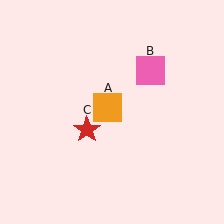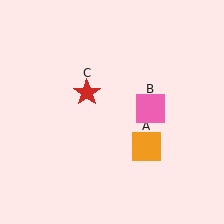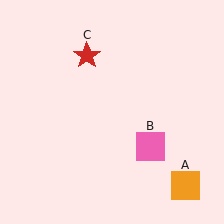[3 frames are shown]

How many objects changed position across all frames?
3 objects changed position: orange square (object A), pink square (object B), red star (object C).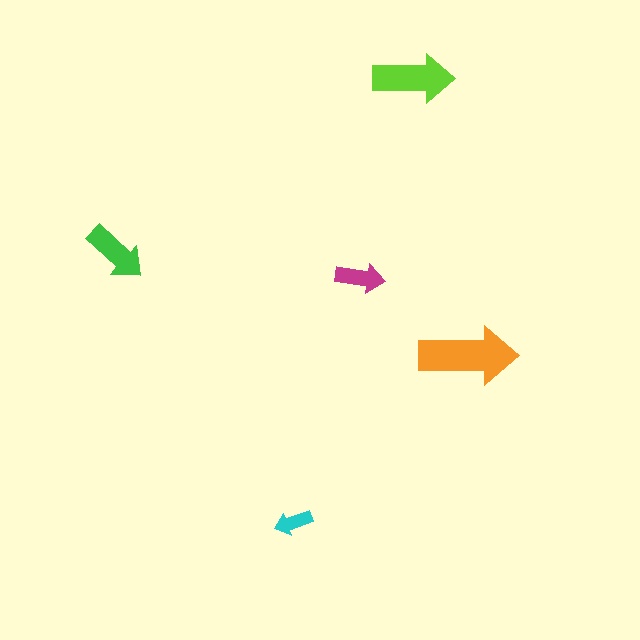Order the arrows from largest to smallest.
the orange one, the lime one, the green one, the magenta one, the cyan one.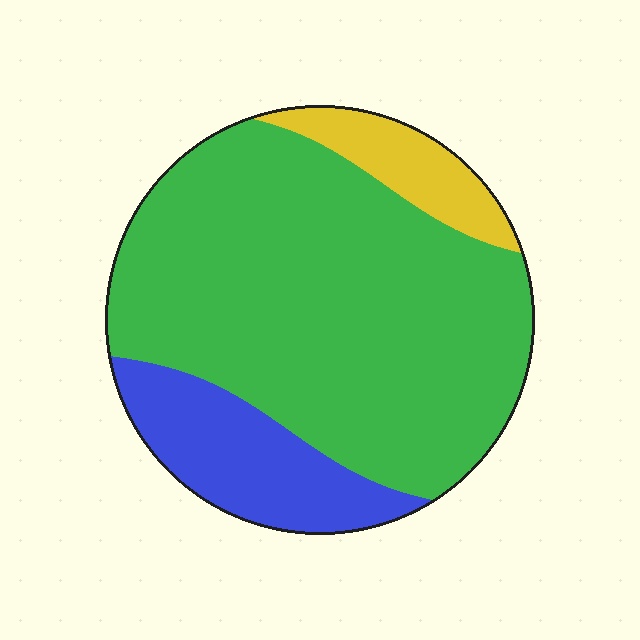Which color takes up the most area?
Green, at roughly 70%.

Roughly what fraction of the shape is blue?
Blue covers around 20% of the shape.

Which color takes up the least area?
Yellow, at roughly 10%.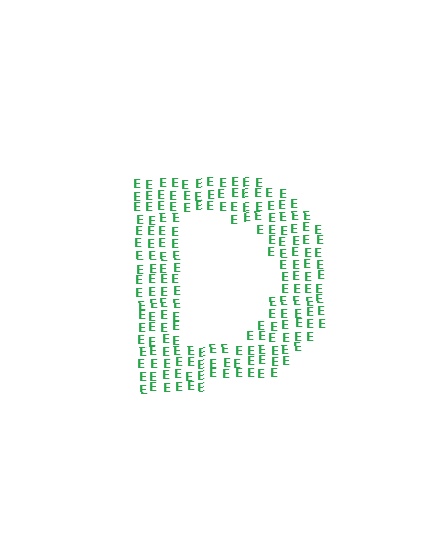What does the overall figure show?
The overall figure shows the letter D.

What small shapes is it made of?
It is made of small letter E's.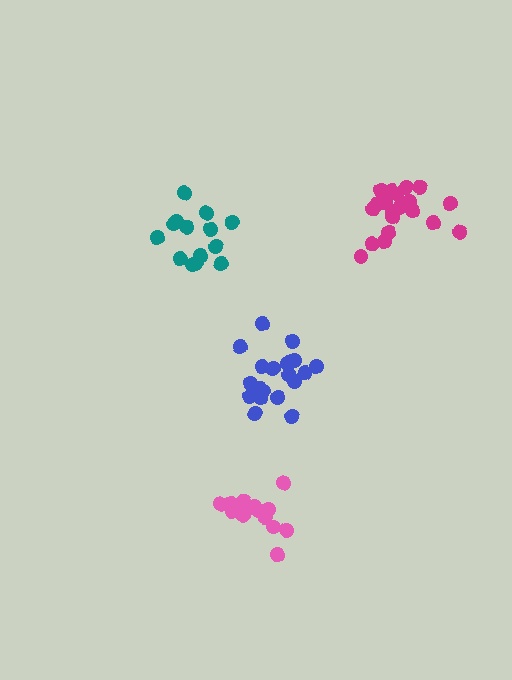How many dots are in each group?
Group 1: 20 dots, Group 2: 15 dots, Group 3: 20 dots, Group 4: 14 dots (69 total).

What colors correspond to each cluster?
The clusters are colored: magenta, pink, blue, teal.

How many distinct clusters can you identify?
There are 4 distinct clusters.